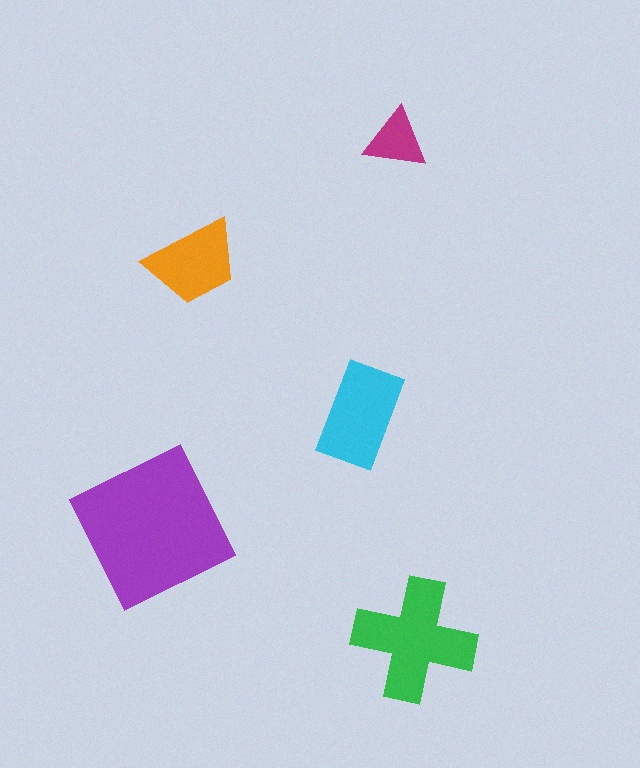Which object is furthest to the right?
The green cross is rightmost.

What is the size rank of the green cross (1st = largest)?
2nd.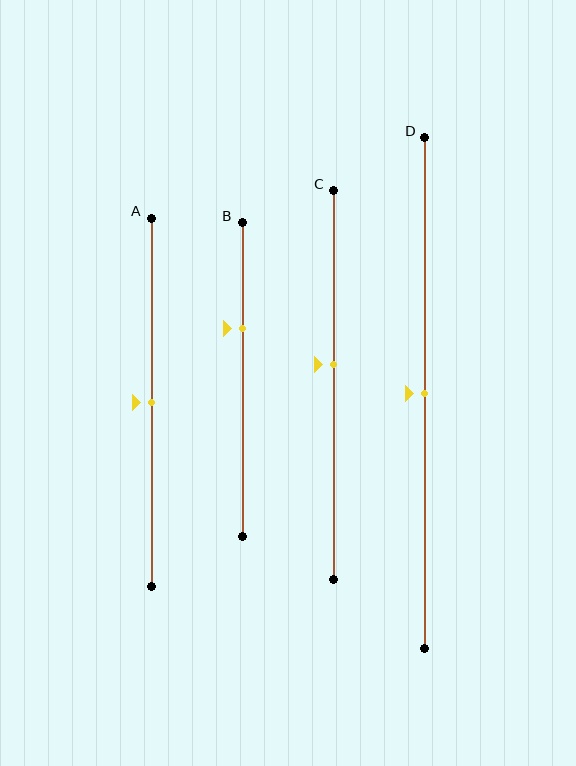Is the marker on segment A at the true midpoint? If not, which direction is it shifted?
Yes, the marker on segment A is at the true midpoint.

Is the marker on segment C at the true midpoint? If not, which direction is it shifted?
No, the marker on segment C is shifted upward by about 5% of the segment length.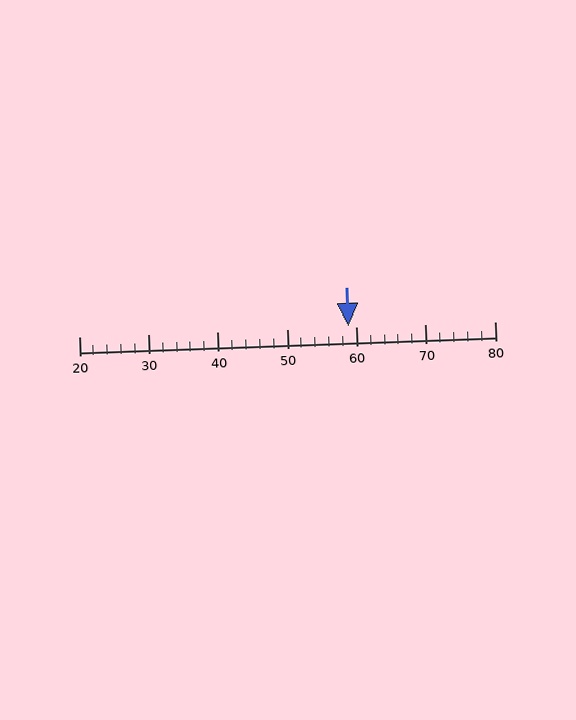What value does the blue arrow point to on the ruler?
The blue arrow points to approximately 59.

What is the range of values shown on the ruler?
The ruler shows values from 20 to 80.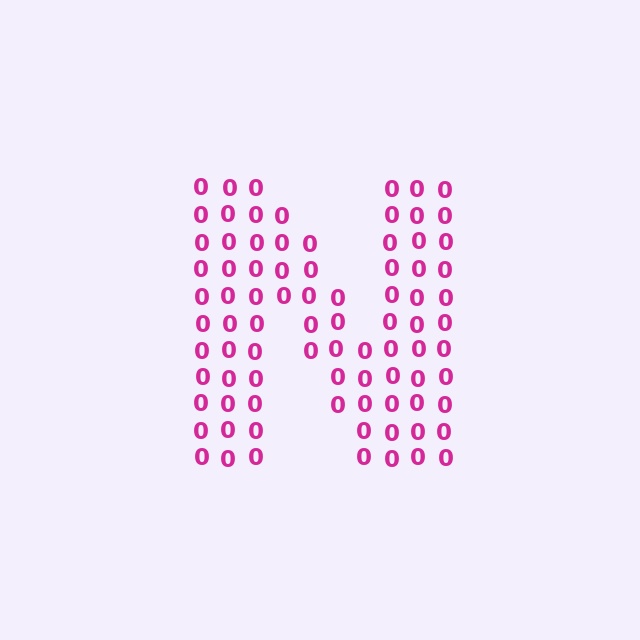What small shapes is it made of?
It is made of small digit 0's.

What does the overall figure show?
The overall figure shows the letter N.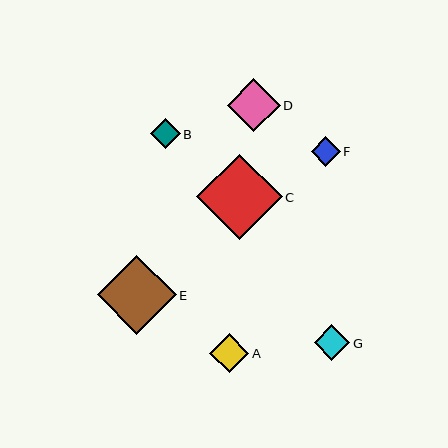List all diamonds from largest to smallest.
From largest to smallest: C, E, D, A, G, B, F.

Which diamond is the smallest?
Diamond F is the smallest with a size of approximately 29 pixels.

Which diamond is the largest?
Diamond C is the largest with a size of approximately 85 pixels.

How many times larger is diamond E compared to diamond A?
Diamond E is approximately 2.0 times the size of diamond A.